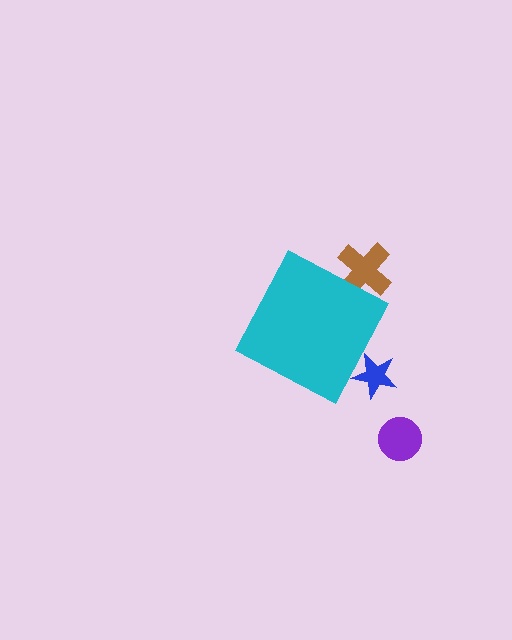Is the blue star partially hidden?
Yes, the blue star is partially hidden behind the cyan diamond.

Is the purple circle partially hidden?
No, the purple circle is fully visible.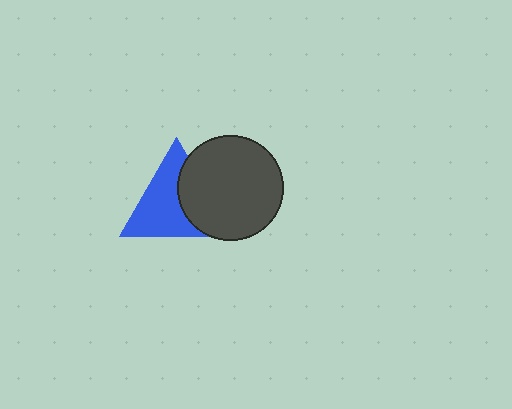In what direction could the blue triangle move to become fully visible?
The blue triangle could move left. That would shift it out from behind the dark gray circle entirely.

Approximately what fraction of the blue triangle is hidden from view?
Roughly 38% of the blue triangle is hidden behind the dark gray circle.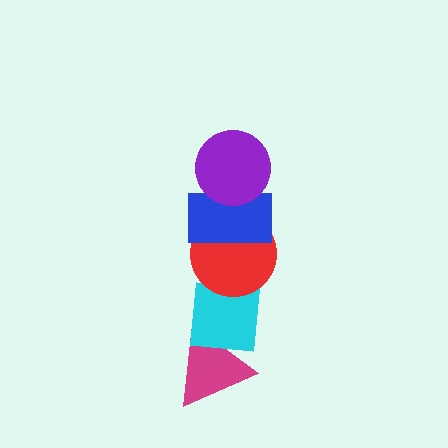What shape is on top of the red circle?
The blue rectangle is on top of the red circle.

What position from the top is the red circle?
The red circle is 3rd from the top.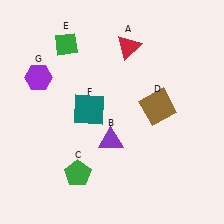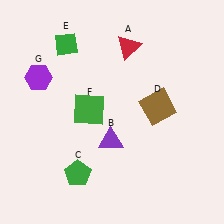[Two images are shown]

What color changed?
The square (F) changed from teal in Image 1 to green in Image 2.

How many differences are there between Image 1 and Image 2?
There is 1 difference between the two images.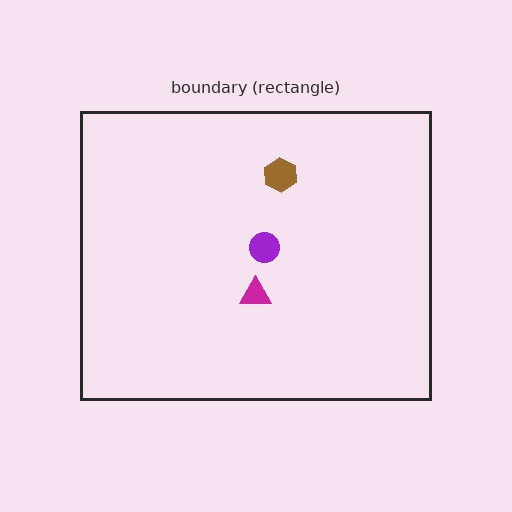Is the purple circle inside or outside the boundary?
Inside.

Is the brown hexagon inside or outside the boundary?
Inside.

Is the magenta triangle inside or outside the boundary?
Inside.